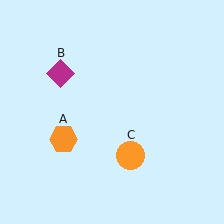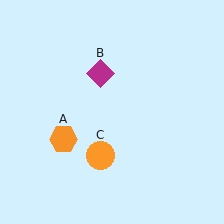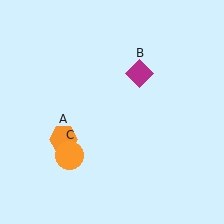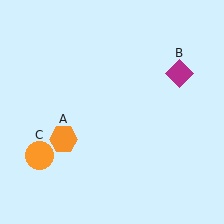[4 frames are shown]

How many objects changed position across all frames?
2 objects changed position: magenta diamond (object B), orange circle (object C).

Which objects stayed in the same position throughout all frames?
Orange hexagon (object A) remained stationary.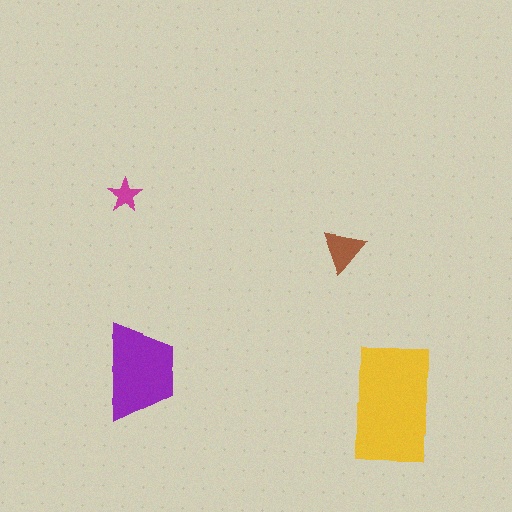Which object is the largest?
The yellow rectangle.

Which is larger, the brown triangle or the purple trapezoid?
The purple trapezoid.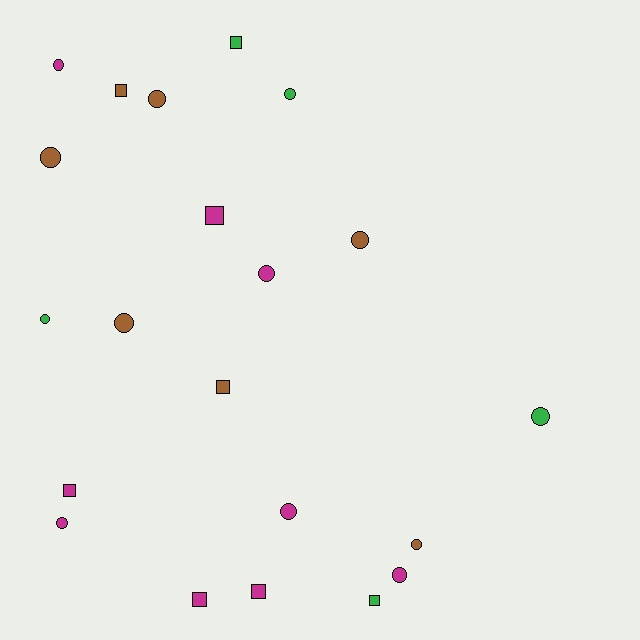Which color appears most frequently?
Magenta, with 9 objects.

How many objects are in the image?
There are 21 objects.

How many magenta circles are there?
There are 5 magenta circles.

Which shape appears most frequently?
Circle, with 13 objects.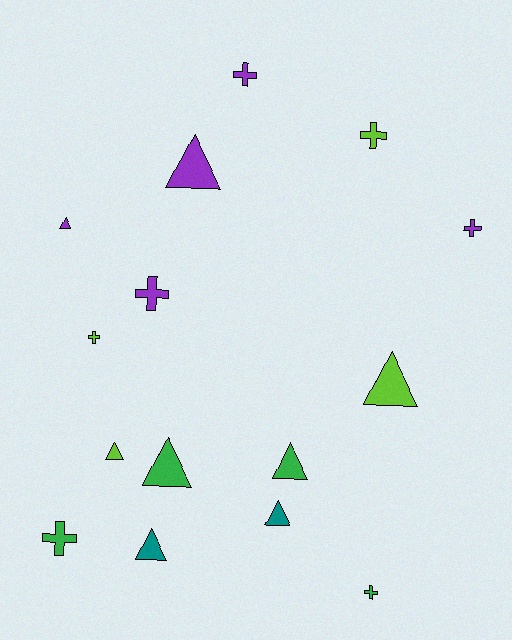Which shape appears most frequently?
Triangle, with 8 objects.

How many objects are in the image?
There are 15 objects.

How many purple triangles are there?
There are 2 purple triangles.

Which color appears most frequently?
Purple, with 5 objects.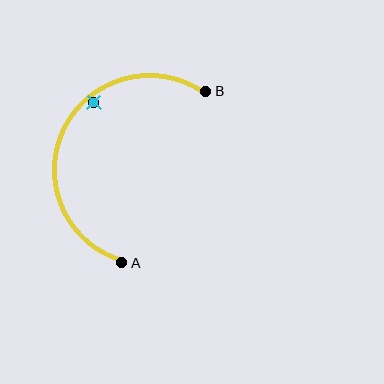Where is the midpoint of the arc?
The arc midpoint is the point on the curve farthest from the straight line joining A and B. It sits to the left of that line.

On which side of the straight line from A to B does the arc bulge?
The arc bulges to the left of the straight line connecting A and B.